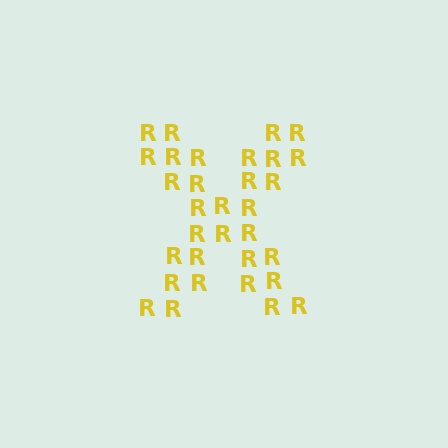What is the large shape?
The large shape is the letter X.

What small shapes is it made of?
It is made of small letter R's.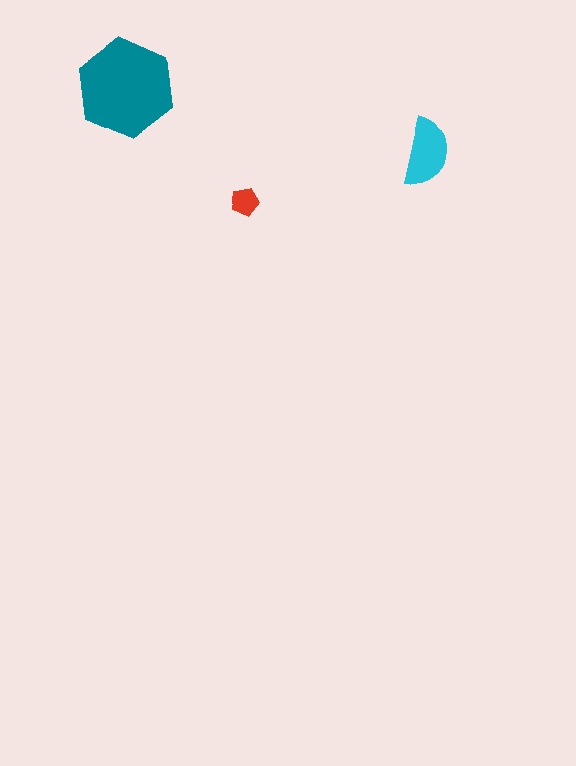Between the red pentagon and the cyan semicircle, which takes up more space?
The cyan semicircle.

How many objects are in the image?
There are 3 objects in the image.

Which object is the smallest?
The red pentagon.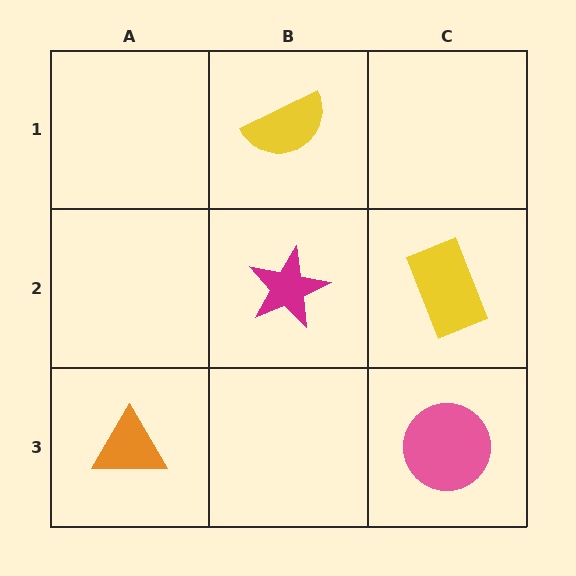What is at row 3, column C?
A pink circle.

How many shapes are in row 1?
1 shape.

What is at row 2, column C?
A yellow rectangle.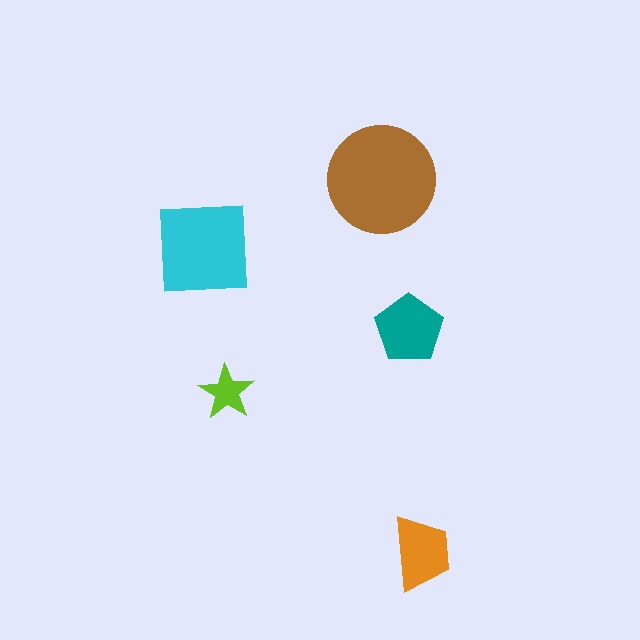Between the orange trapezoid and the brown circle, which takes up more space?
The brown circle.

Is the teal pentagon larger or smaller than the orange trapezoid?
Larger.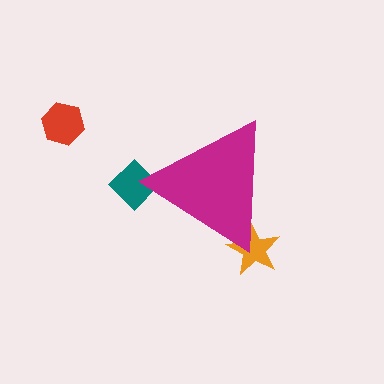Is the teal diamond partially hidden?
Yes, the teal diamond is partially hidden behind the magenta triangle.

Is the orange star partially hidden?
Yes, the orange star is partially hidden behind the magenta triangle.